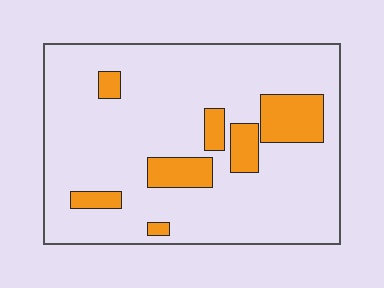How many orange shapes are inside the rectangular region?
7.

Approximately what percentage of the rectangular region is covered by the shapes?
Approximately 15%.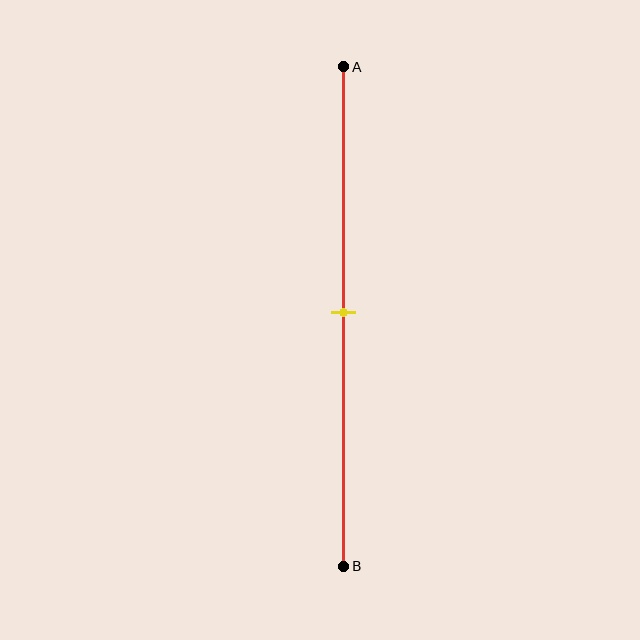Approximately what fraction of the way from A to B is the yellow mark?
The yellow mark is approximately 50% of the way from A to B.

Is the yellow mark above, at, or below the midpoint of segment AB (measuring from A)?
The yellow mark is approximately at the midpoint of segment AB.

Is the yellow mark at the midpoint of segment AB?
Yes, the mark is approximately at the midpoint.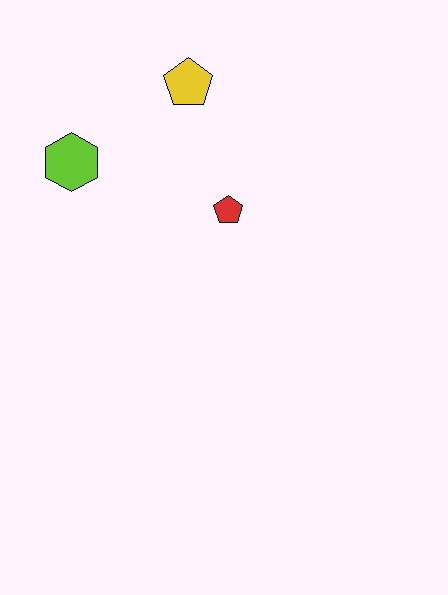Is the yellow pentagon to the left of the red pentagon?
Yes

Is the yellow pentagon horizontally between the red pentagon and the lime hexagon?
Yes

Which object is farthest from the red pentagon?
The lime hexagon is farthest from the red pentagon.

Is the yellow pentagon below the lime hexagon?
No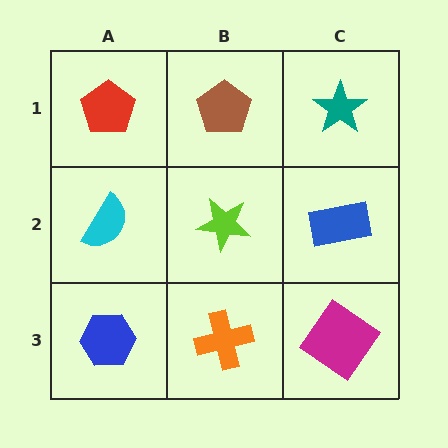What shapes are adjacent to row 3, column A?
A cyan semicircle (row 2, column A), an orange cross (row 3, column B).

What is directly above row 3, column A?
A cyan semicircle.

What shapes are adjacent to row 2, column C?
A teal star (row 1, column C), a magenta diamond (row 3, column C), a lime star (row 2, column B).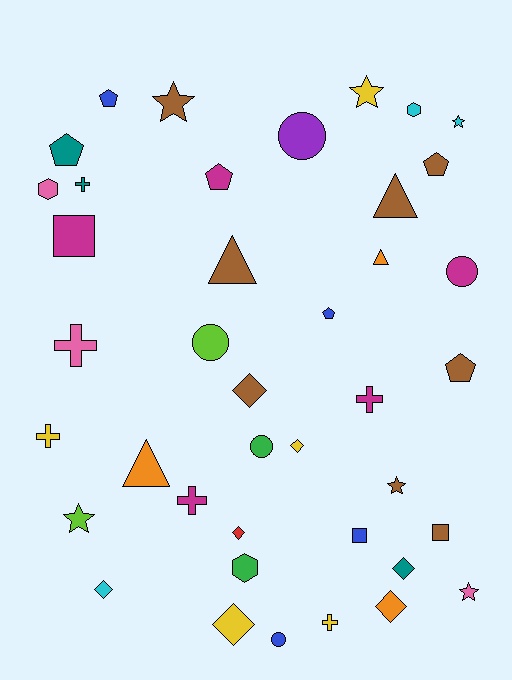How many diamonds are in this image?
There are 7 diamonds.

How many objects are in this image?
There are 40 objects.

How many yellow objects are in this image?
There are 5 yellow objects.